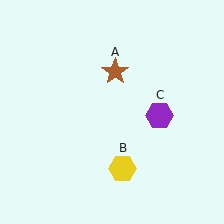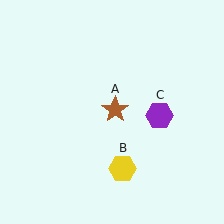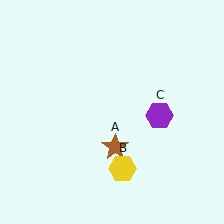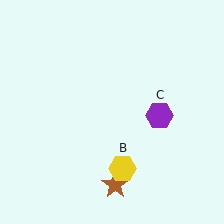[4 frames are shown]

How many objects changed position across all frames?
1 object changed position: brown star (object A).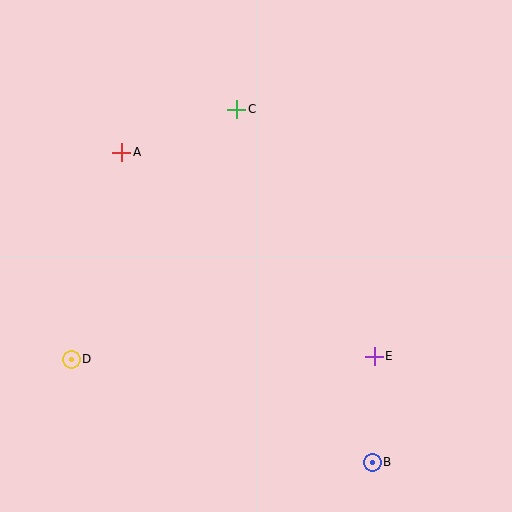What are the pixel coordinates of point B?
Point B is at (372, 462).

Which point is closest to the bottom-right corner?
Point B is closest to the bottom-right corner.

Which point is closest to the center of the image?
Point C at (237, 109) is closest to the center.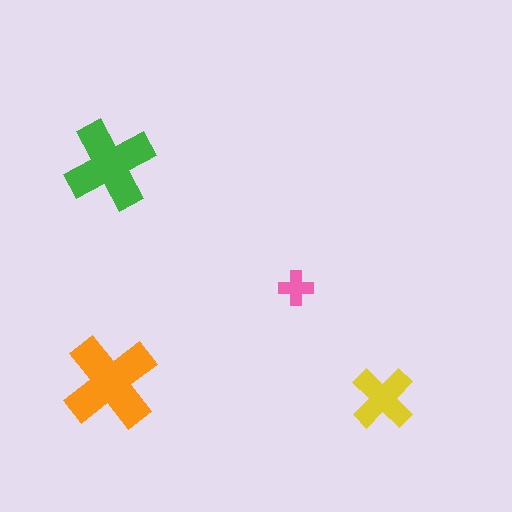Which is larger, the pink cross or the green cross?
The green one.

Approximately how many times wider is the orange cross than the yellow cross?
About 1.5 times wider.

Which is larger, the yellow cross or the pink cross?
The yellow one.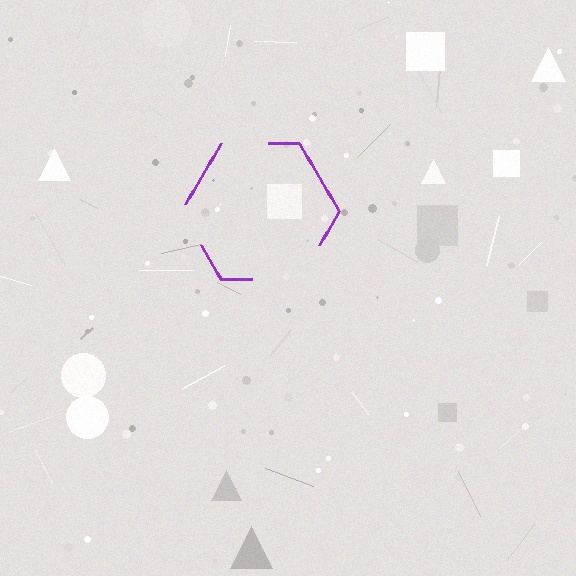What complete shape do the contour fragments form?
The contour fragments form a hexagon.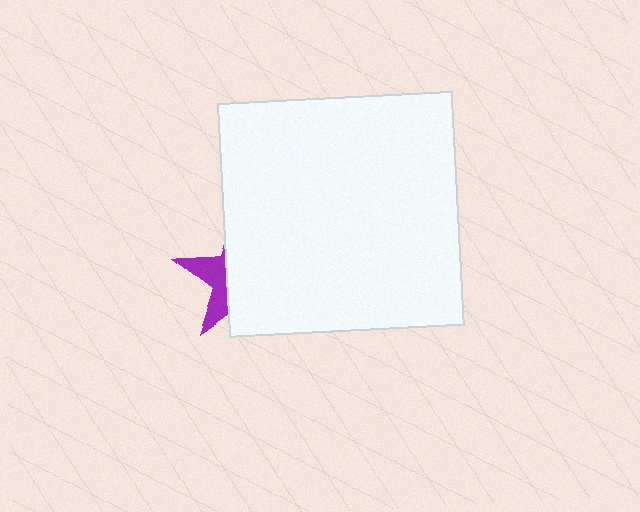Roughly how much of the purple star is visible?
A small part of it is visible (roughly 32%).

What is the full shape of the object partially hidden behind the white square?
The partially hidden object is a purple star.